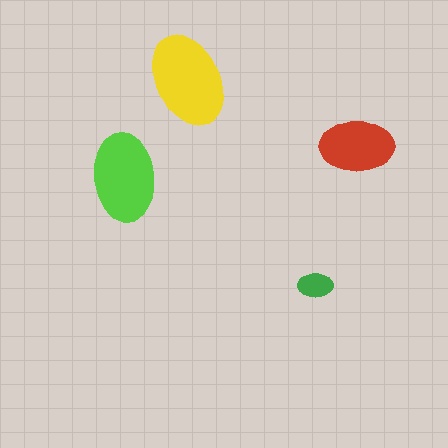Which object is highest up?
The yellow ellipse is topmost.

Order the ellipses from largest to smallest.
the yellow one, the lime one, the red one, the green one.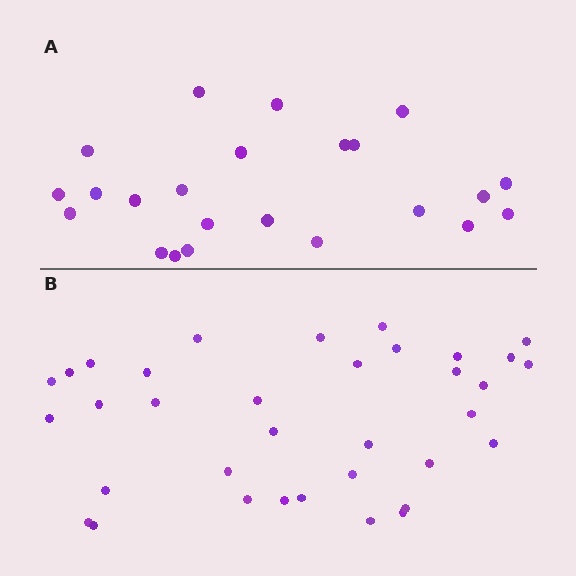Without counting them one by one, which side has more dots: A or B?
Region B (the bottom region) has more dots.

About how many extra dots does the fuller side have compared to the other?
Region B has roughly 12 or so more dots than region A.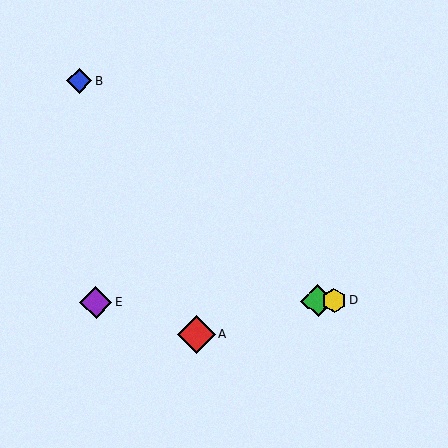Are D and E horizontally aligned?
Yes, both are at y≈301.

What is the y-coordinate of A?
Object A is at y≈334.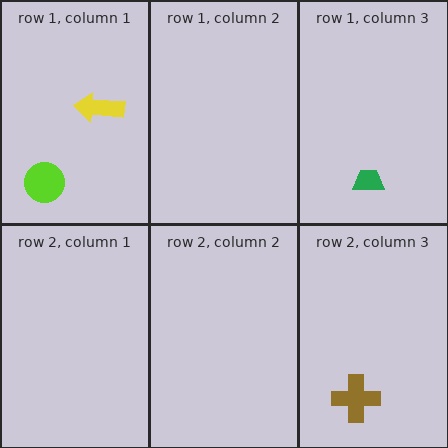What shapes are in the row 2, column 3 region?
The brown cross.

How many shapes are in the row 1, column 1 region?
2.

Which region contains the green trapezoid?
The row 1, column 3 region.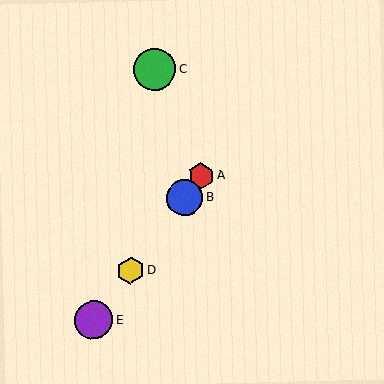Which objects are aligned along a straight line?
Objects A, B, D, E are aligned along a straight line.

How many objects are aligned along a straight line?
4 objects (A, B, D, E) are aligned along a straight line.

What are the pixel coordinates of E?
Object E is at (94, 320).